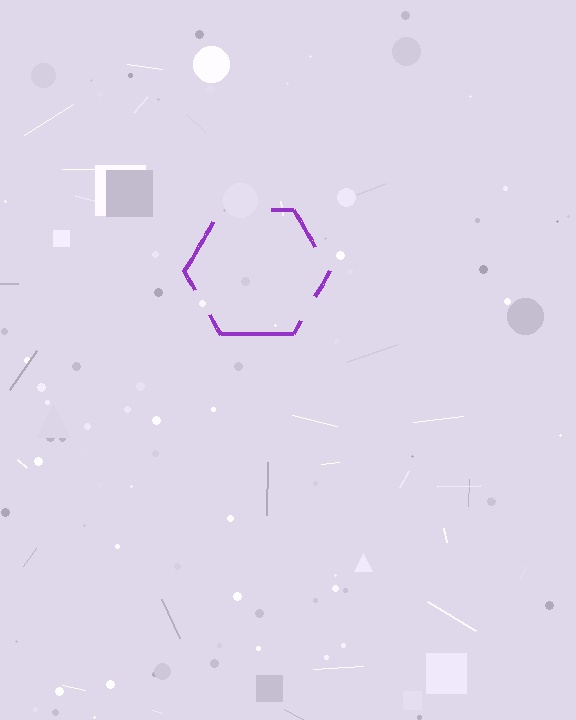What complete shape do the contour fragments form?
The contour fragments form a hexagon.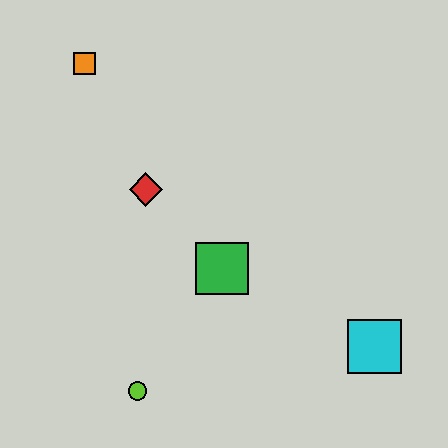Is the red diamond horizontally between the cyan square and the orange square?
Yes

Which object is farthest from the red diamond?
The cyan square is farthest from the red diamond.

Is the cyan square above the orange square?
No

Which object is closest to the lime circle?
The green square is closest to the lime circle.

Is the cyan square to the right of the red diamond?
Yes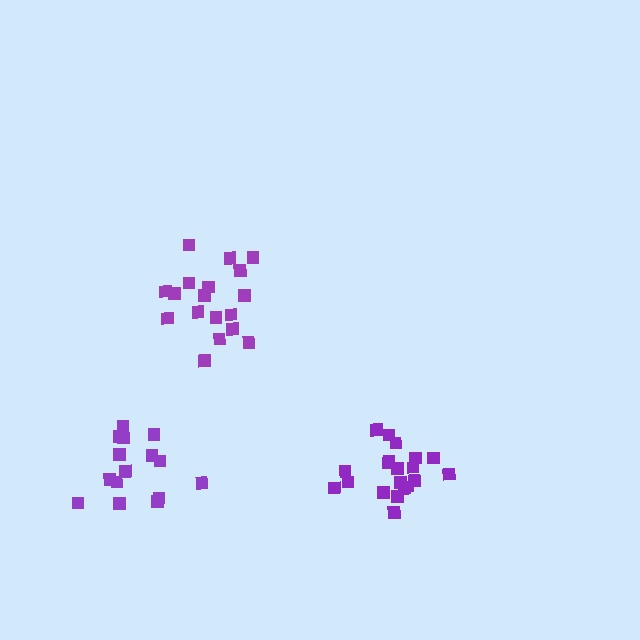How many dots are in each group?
Group 1: 20 dots, Group 2: 15 dots, Group 3: 18 dots (53 total).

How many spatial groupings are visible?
There are 3 spatial groupings.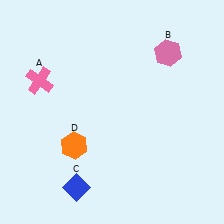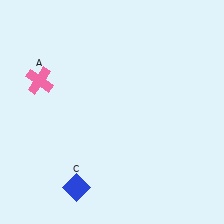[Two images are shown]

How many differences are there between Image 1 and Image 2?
There are 2 differences between the two images.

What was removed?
The pink hexagon (B), the orange hexagon (D) were removed in Image 2.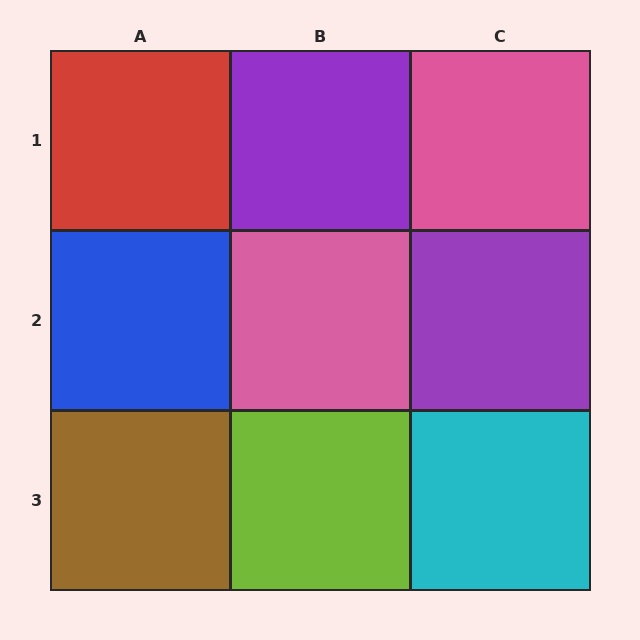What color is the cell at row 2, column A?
Blue.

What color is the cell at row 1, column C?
Pink.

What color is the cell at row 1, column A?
Red.